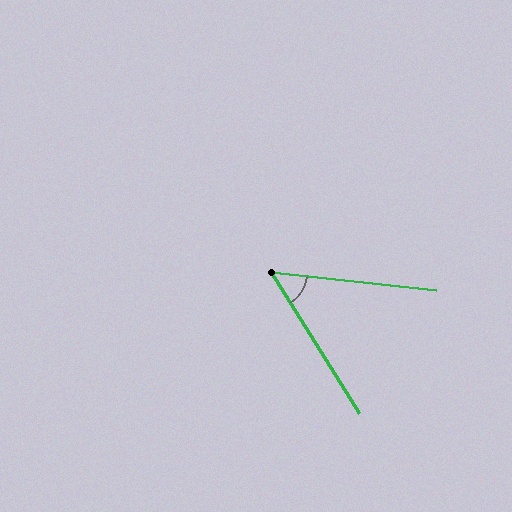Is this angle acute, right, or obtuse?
It is acute.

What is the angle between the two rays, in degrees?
Approximately 52 degrees.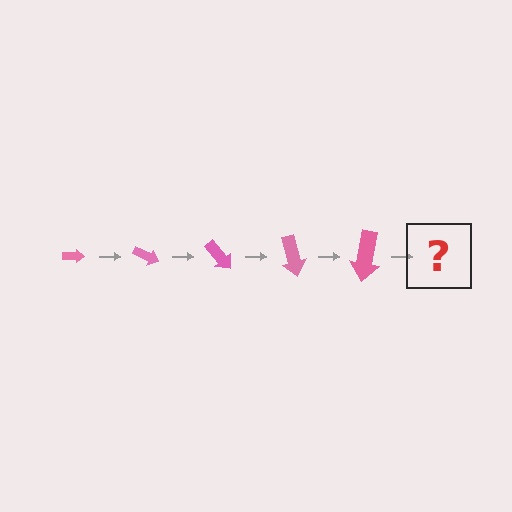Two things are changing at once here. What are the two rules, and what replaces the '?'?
The two rules are that the arrow grows larger each step and it rotates 25 degrees each step. The '?' should be an arrow, larger than the previous one and rotated 125 degrees from the start.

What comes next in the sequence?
The next element should be an arrow, larger than the previous one and rotated 125 degrees from the start.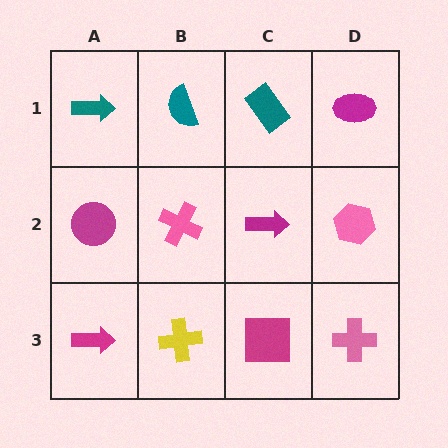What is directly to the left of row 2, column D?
A magenta arrow.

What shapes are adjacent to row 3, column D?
A pink hexagon (row 2, column D), a magenta square (row 3, column C).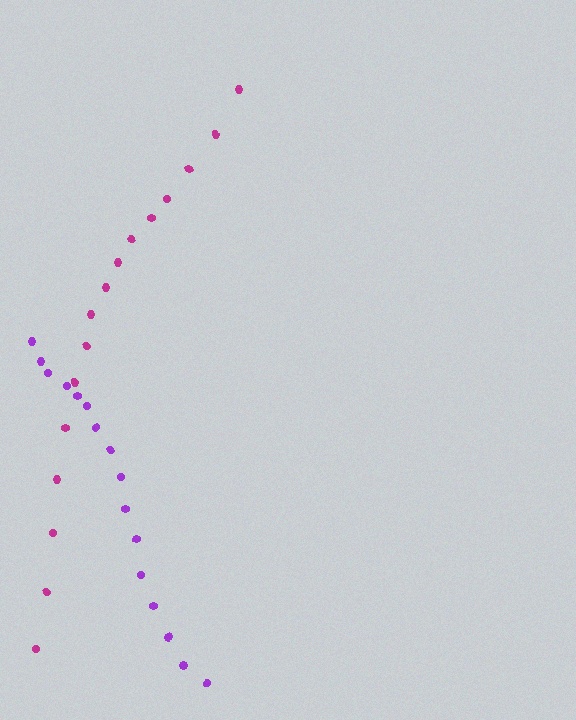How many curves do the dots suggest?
There are 2 distinct paths.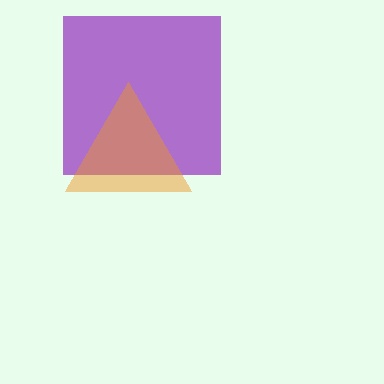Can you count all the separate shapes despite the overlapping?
Yes, there are 2 separate shapes.